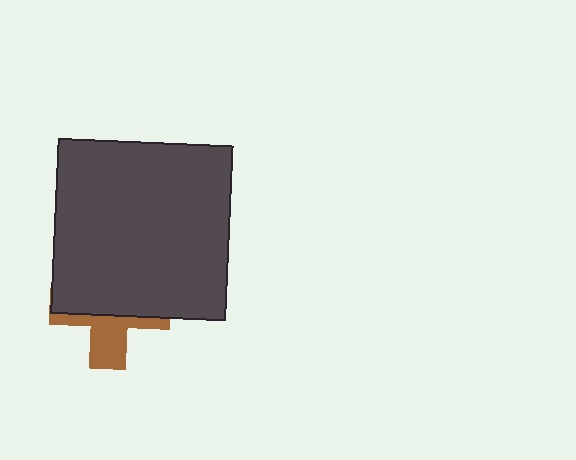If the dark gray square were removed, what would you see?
You would see the complete brown cross.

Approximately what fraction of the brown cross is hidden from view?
Roughly 61% of the brown cross is hidden behind the dark gray square.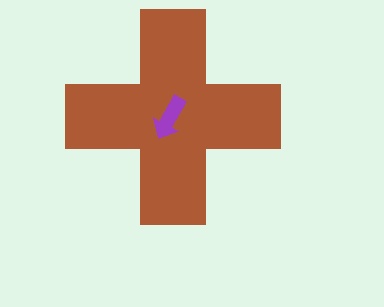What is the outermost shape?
The brown cross.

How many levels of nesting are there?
2.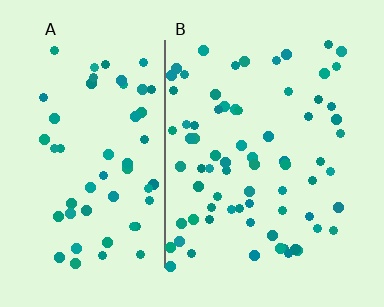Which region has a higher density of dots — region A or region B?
B (the right).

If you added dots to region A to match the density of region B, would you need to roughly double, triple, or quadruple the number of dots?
Approximately double.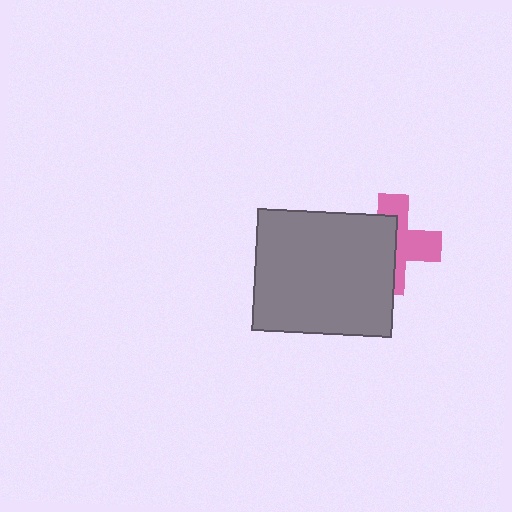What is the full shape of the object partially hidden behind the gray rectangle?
The partially hidden object is a pink cross.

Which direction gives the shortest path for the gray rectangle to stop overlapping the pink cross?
Moving left gives the shortest separation.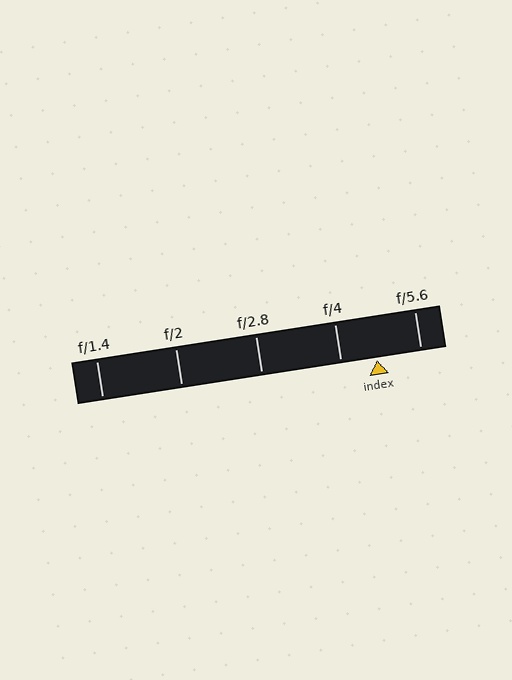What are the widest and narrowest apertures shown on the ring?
The widest aperture shown is f/1.4 and the narrowest is f/5.6.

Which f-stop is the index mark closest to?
The index mark is closest to f/4.